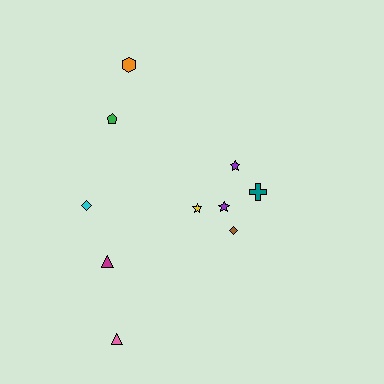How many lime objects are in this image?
There are no lime objects.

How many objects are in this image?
There are 10 objects.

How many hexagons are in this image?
There is 1 hexagon.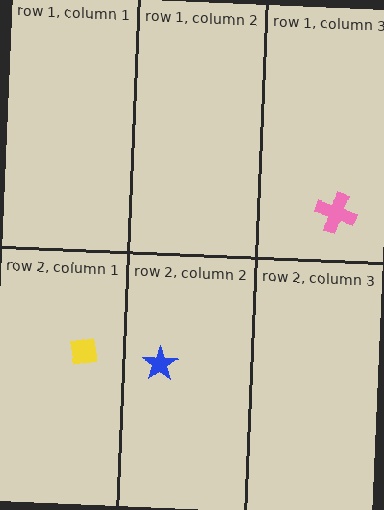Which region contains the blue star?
The row 2, column 2 region.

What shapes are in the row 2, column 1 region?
The yellow square.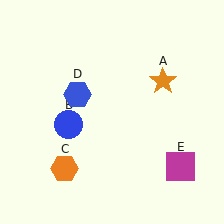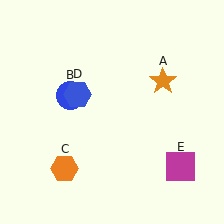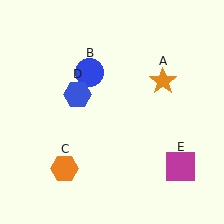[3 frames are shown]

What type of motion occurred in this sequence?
The blue circle (object B) rotated clockwise around the center of the scene.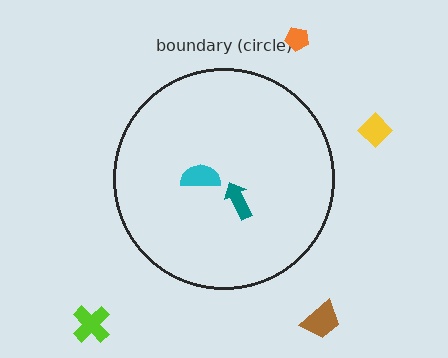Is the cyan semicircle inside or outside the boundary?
Inside.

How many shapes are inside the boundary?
2 inside, 4 outside.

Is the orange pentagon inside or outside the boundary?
Outside.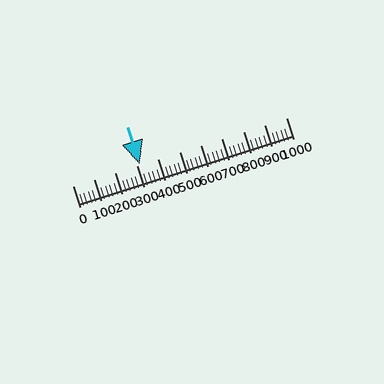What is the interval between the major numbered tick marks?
The major tick marks are spaced 100 units apart.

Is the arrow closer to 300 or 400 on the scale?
The arrow is closer to 300.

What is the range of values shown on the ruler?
The ruler shows values from 0 to 1000.